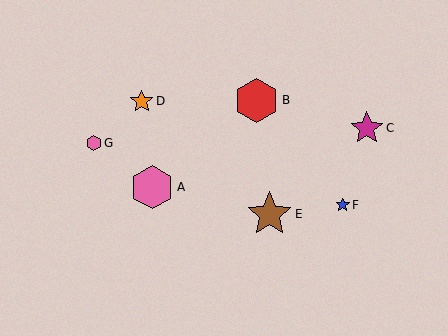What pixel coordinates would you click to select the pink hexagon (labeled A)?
Click at (152, 187) to select the pink hexagon A.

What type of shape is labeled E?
Shape E is a brown star.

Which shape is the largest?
The brown star (labeled E) is the largest.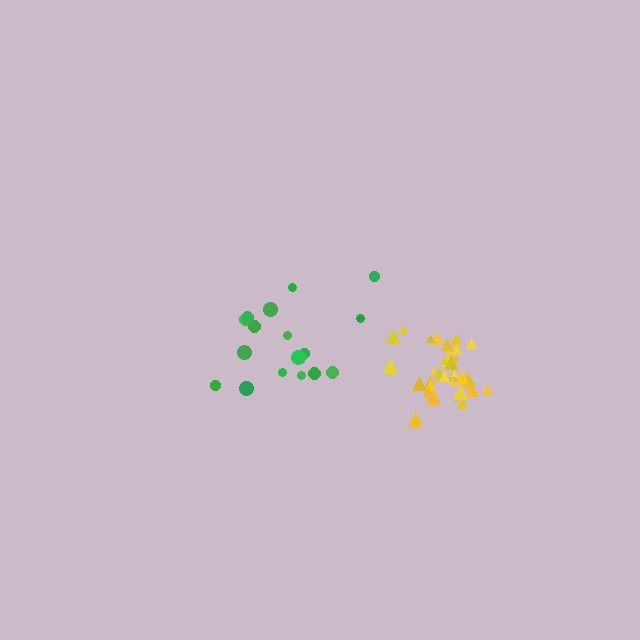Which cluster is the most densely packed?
Yellow.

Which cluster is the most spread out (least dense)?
Green.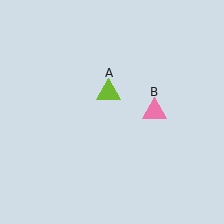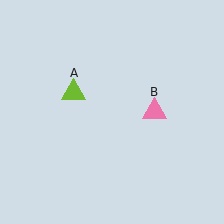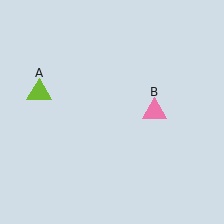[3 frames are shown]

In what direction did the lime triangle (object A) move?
The lime triangle (object A) moved left.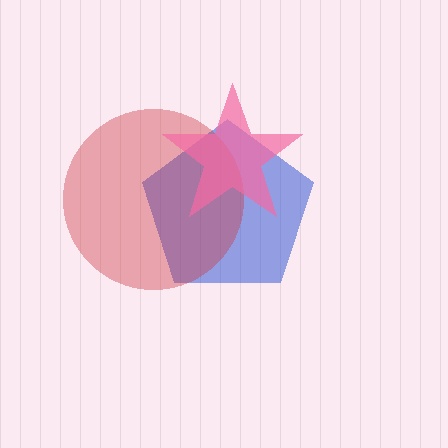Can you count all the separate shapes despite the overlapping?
Yes, there are 3 separate shapes.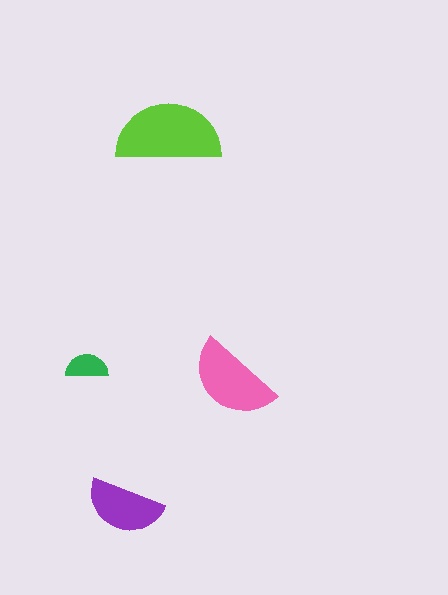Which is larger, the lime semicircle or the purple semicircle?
The lime one.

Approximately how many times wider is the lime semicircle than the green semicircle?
About 2.5 times wider.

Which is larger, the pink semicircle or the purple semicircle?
The pink one.